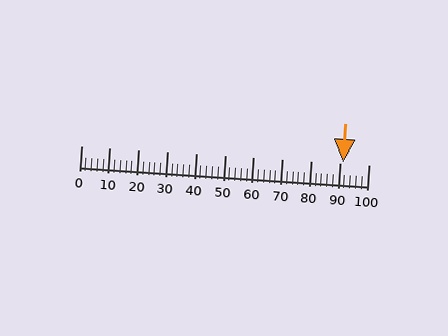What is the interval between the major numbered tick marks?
The major tick marks are spaced 10 units apart.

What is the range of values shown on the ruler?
The ruler shows values from 0 to 100.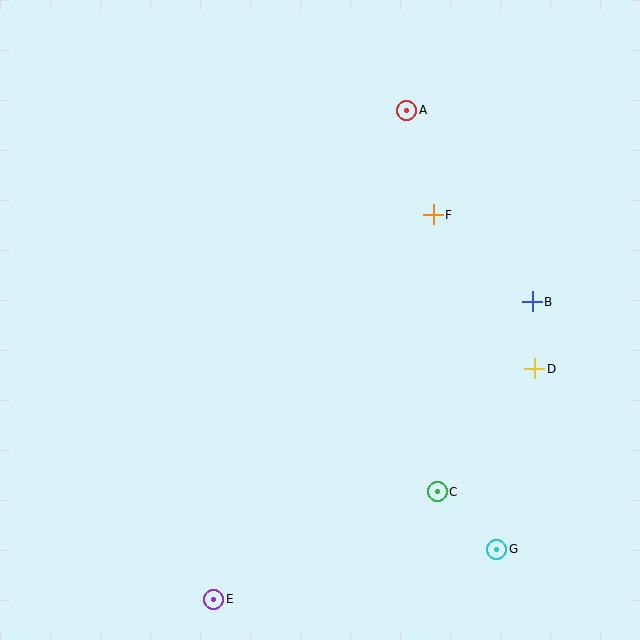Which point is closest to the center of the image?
Point F at (433, 215) is closest to the center.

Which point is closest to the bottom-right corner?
Point G is closest to the bottom-right corner.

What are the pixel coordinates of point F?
Point F is at (433, 215).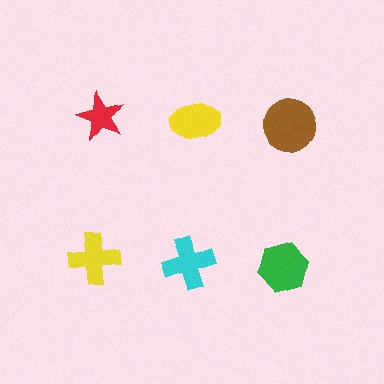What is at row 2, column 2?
A cyan cross.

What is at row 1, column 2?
A yellow ellipse.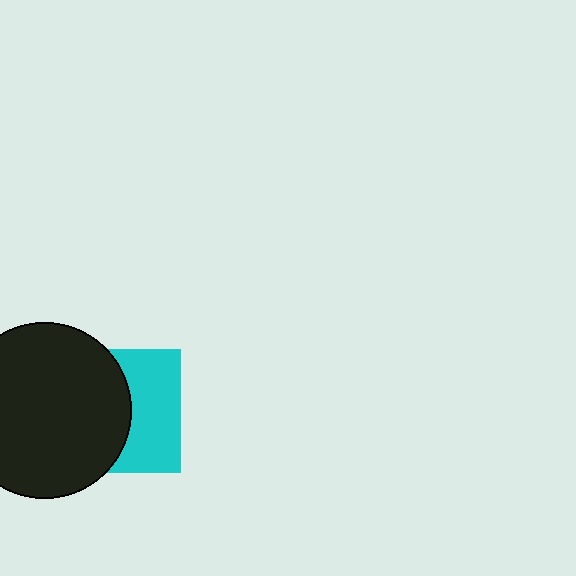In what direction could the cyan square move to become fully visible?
The cyan square could move right. That would shift it out from behind the black circle entirely.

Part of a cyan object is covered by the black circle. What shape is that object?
It is a square.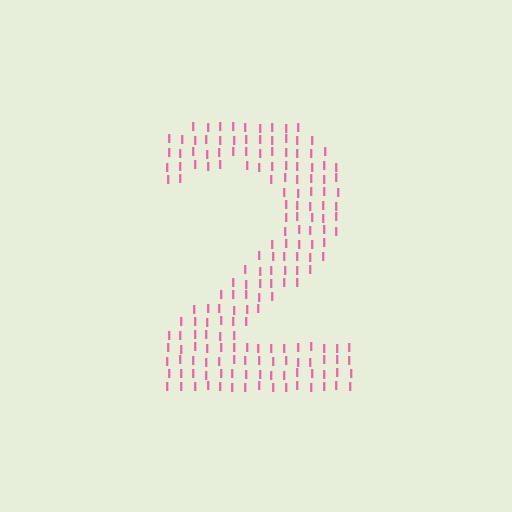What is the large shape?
The large shape is the digit 2.